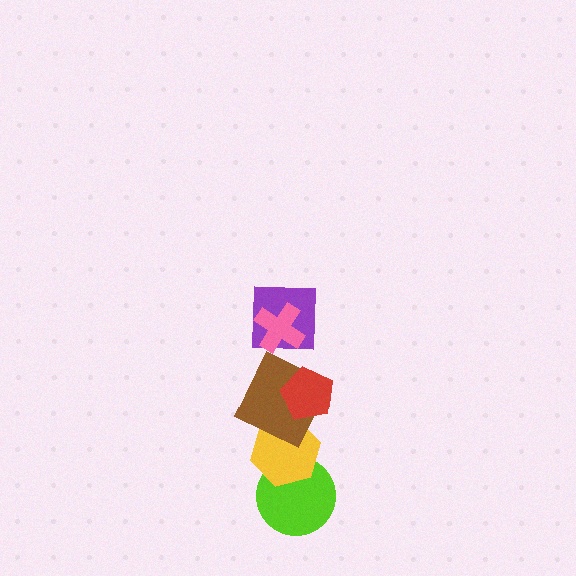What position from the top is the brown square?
The brown square is 4th from the top.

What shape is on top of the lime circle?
The yellow hexagon is on top of the lime circle.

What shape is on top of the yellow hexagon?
The brown square is on top of the yellow hexagon.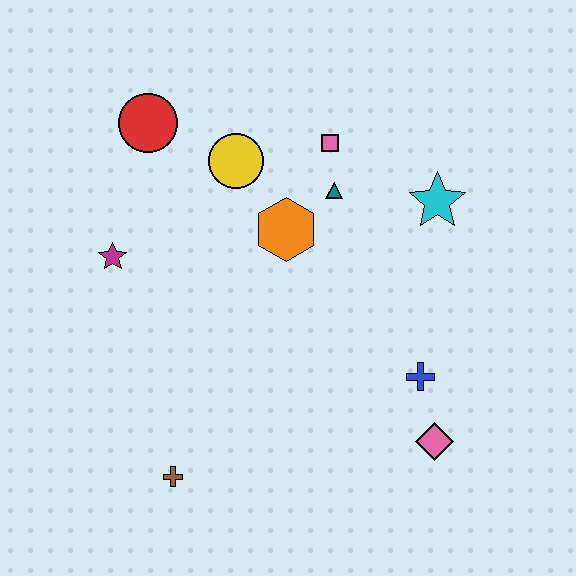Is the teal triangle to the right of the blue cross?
No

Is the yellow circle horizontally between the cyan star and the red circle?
Yes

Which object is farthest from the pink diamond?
The red circle is farthest from the pink diamond.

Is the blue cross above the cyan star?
No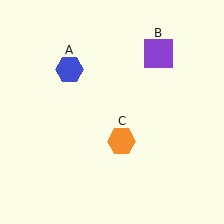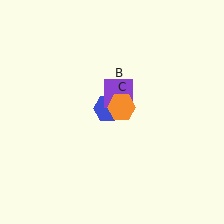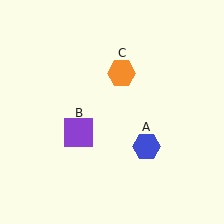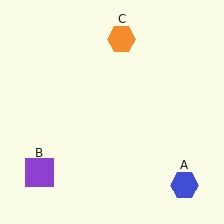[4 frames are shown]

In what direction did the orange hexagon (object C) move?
The orange hexagon (object C) moved up.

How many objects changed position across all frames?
3 objects changed position: blue hexagon (object A), purple square (object B), orange hexagon (object C).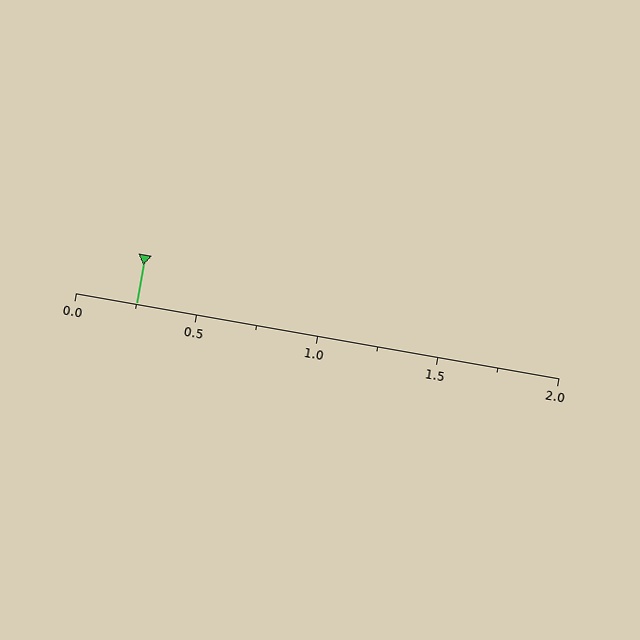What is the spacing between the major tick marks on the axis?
The major ticks are spaced 0.5 apart.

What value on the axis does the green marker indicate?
The marker indicates approximately 0.25.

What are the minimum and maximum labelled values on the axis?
The axis runs from 0.0 to 2.0.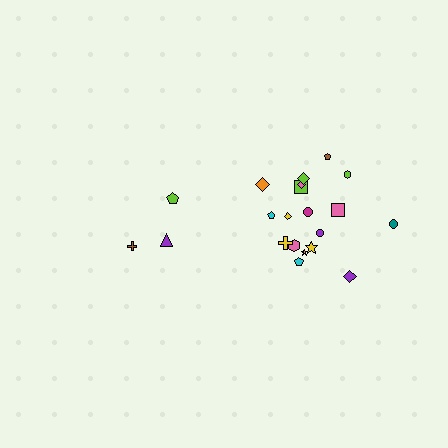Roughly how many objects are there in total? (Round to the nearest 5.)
Roughly 20 objects in total.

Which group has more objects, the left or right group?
The right group.